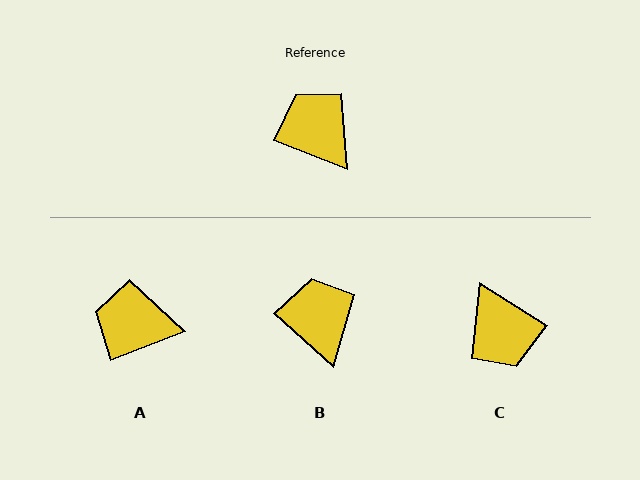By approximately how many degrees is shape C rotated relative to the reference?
Approximately 170 degrees counter-clockwise.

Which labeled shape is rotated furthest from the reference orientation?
C, about 170 degrees away.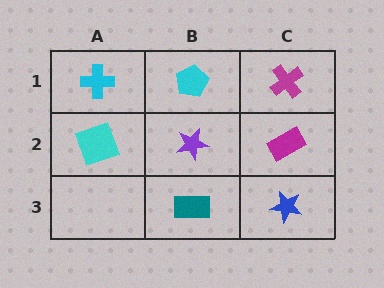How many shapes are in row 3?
2 shapes.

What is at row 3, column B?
A teal rectangle.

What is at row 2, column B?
A purple star.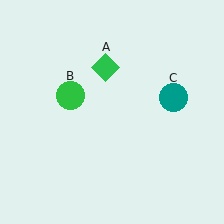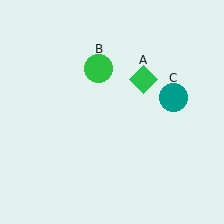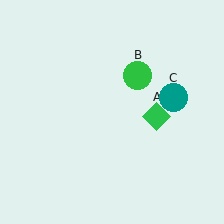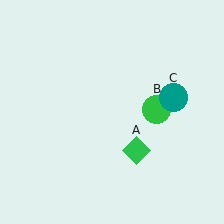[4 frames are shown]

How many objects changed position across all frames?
2 objects changed position: green diamond (object A), green circle (object B).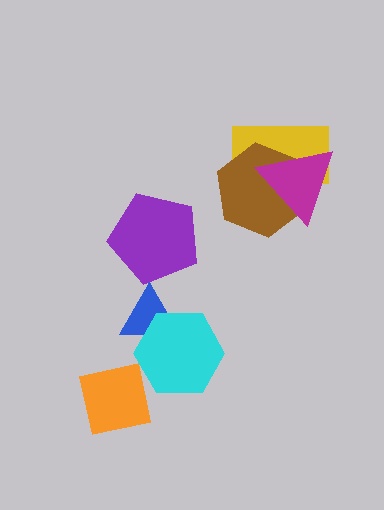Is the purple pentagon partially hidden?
No, no other shape covers it.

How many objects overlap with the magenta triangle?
2 objects overlap with the magenta triangle.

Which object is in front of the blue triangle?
The cyan hexagon is in front of the blue triangle.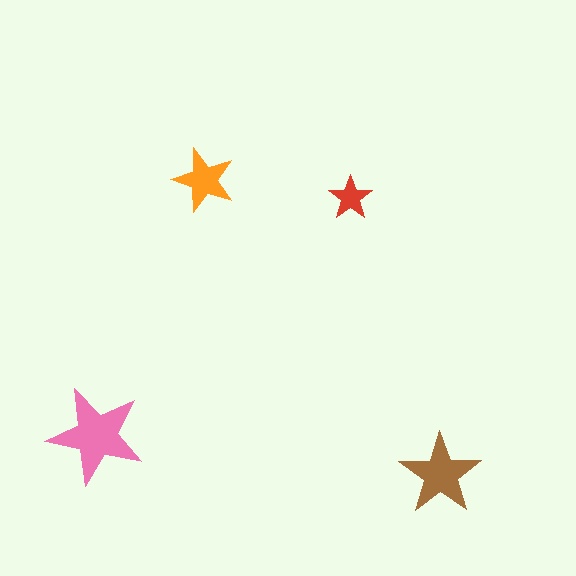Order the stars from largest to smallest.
the pink one, the brown one, the orange one, the red one.